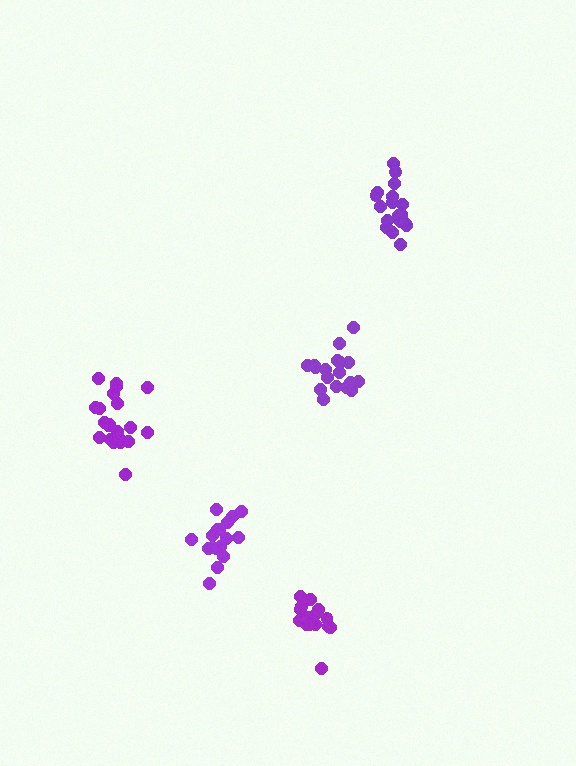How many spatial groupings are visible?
There are 5 spatial groupings.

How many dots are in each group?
Group 1: 18 dots, Group 2: 21 dots, Group 3: 18 dots, Group 4: 17 dots, Group 5: 16 dots (90 total).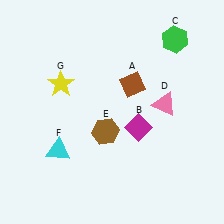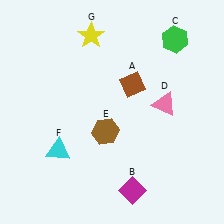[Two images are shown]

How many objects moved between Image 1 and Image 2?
2 objects moved between the two images.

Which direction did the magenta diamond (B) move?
The magenta diamond (B) moved down.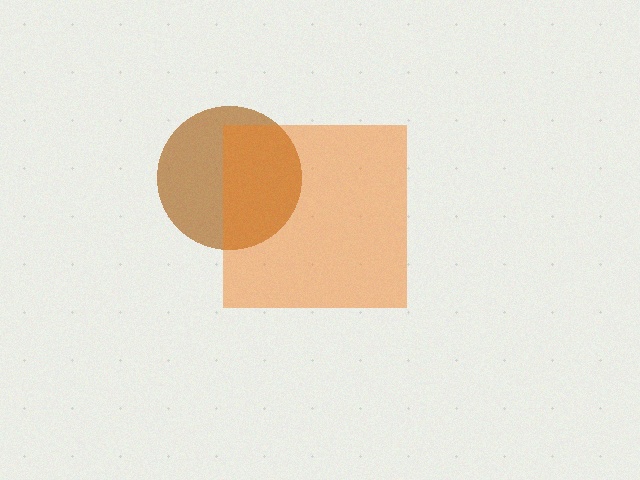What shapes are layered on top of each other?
The layered shapes are: a brown circle, an orange square.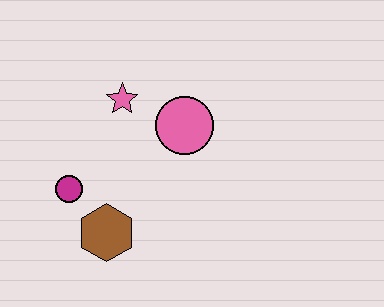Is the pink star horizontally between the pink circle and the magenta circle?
Yes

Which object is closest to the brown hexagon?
The magenta circle is closest to the brown hexagon.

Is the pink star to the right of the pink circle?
No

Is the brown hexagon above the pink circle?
No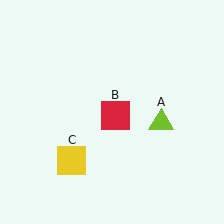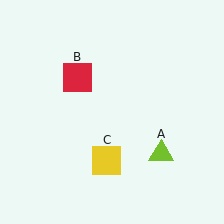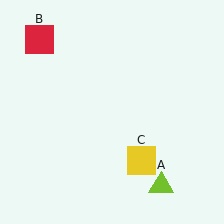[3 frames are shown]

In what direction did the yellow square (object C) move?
The yellow square (object C) moved right.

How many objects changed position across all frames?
3 objects changed position: lime triangle (object A), red square (object B), yellow square (object C).